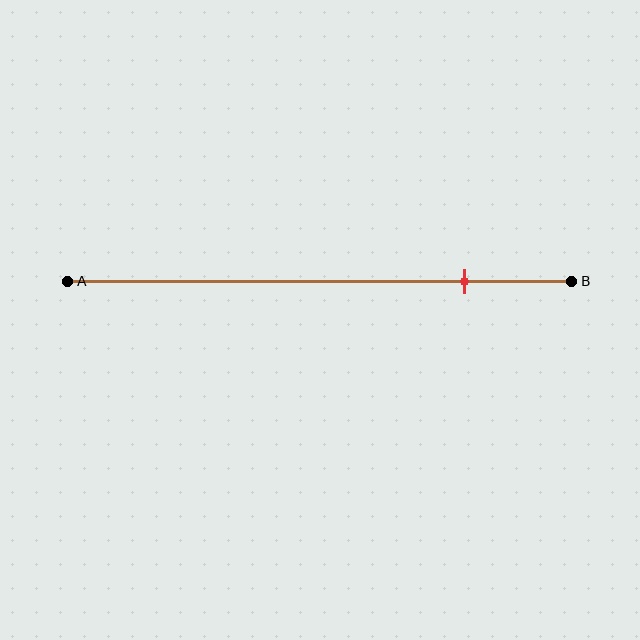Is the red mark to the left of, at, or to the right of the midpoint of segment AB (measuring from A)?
The red mark is to the right of the midpoint of segment AB.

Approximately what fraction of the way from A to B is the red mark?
The red mark is approximately 80% of the way from A to B.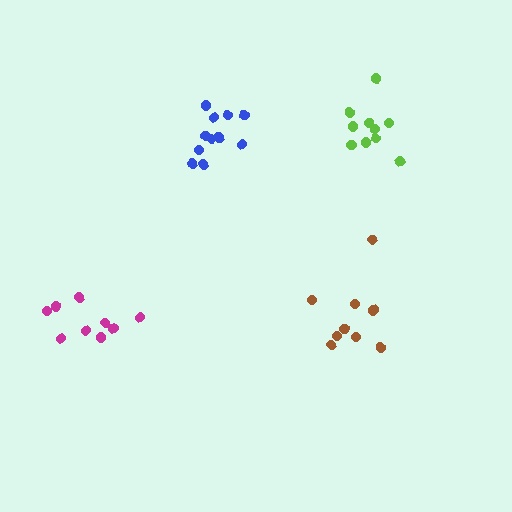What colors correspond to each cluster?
The clusters are colored: lime, blue, brown, magenta.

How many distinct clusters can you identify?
There are 4 distinct clusters.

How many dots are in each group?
Group 1: 10 dots, Group 2: 11 dots, Group 3: 9 dots, Group 4: 9 dots (39 total).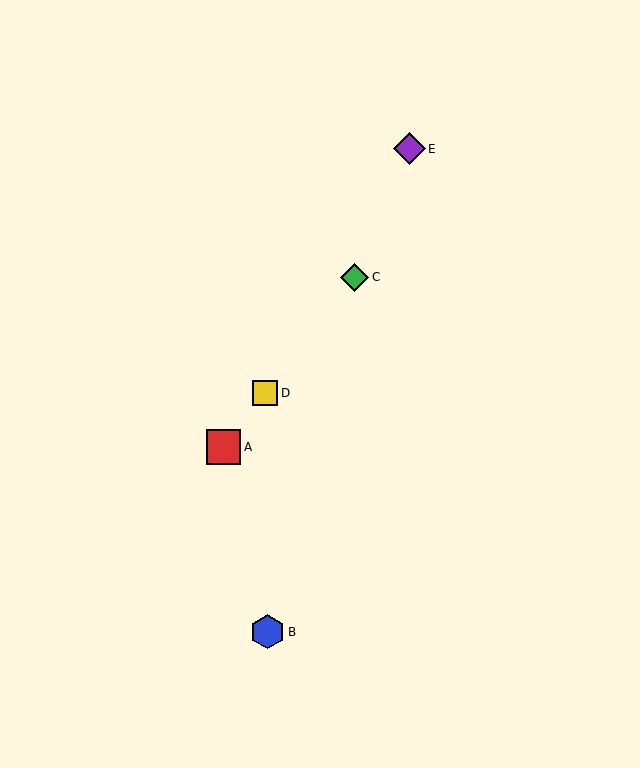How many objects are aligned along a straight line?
3 objects (A, C, D) are aligned along a straight line.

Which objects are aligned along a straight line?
Objects A, C, D are aligned along a straight line.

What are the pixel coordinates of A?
Object A is at (224, 447).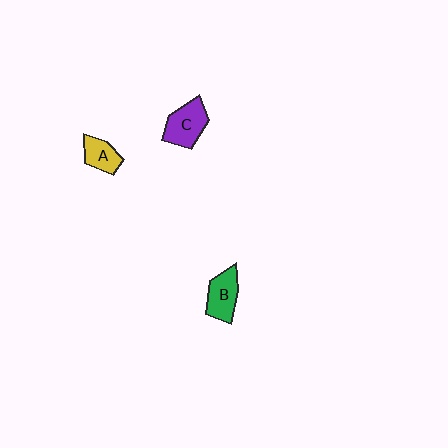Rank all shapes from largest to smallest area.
From largest to smallest: C (purple), B (green), A (yellow).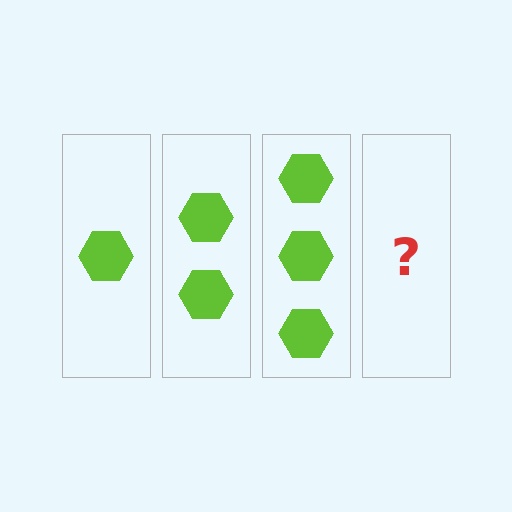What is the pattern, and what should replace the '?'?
The pattern is that each step adds one more hexagon. The '?' should be 4 hexagons.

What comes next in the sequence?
The next element should be 4 hexagons.